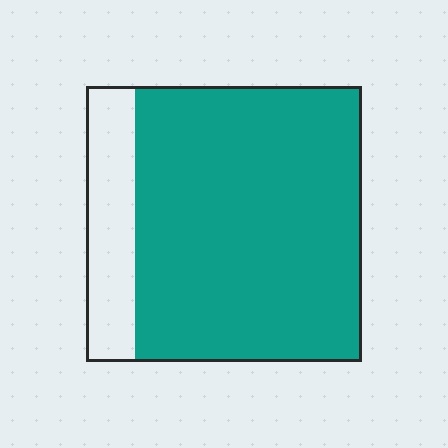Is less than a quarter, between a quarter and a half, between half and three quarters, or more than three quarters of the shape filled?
More than three quarters.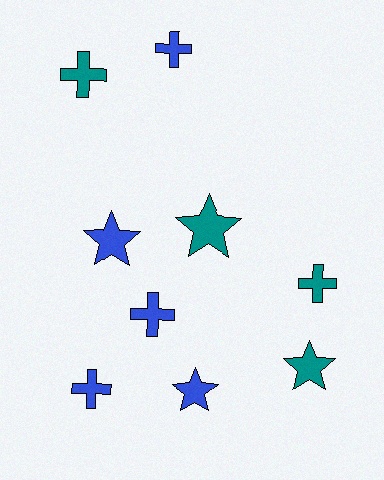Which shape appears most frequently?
Cross, with 5 objects.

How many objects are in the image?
There are 9 objects.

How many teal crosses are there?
There are 2 teal crosses.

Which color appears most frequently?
Blue, with 5 objects.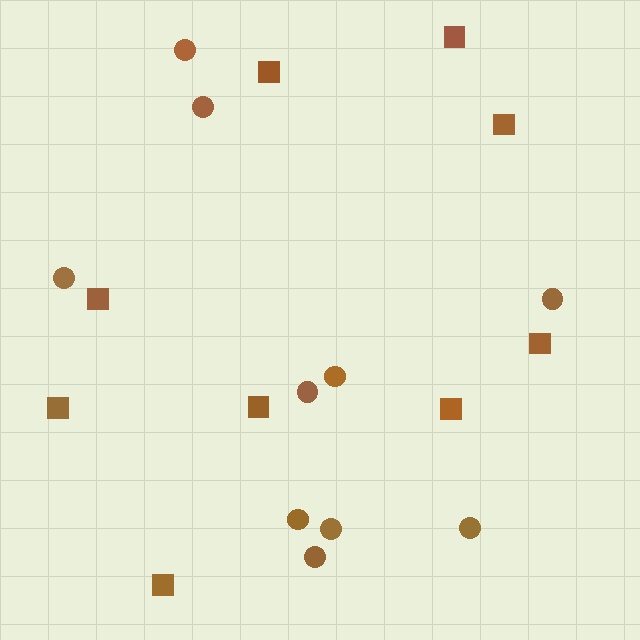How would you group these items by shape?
There are 2 groups: one group of circles (10) and one group of squares (9).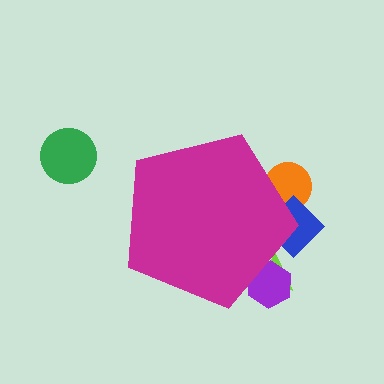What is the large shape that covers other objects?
A magenta pentagon.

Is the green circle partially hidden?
No, the green circle is fully visible.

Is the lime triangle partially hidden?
Yes, the lime triangle is partially hidden behind the magenta pentagon.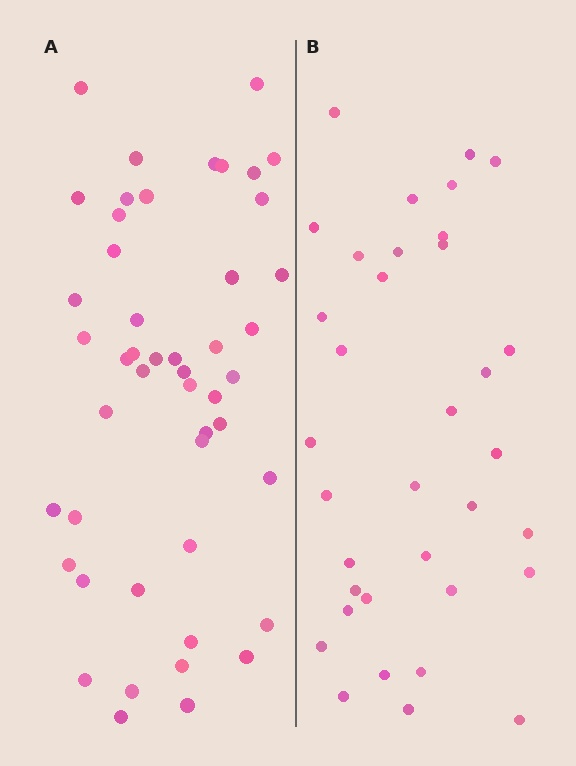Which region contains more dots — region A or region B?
Region A (the left region) has more dots.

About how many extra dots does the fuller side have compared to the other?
Region A has approximately 15 more dots than region B.